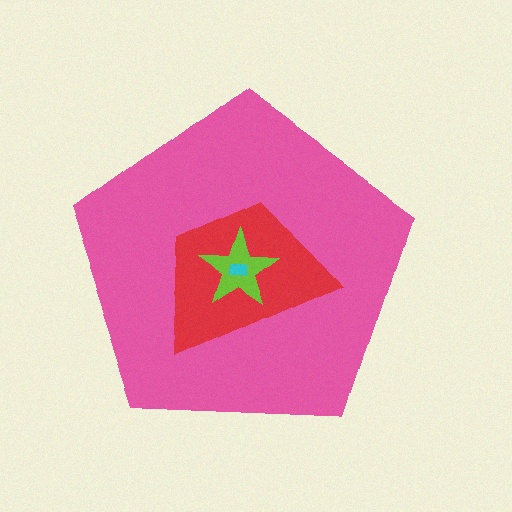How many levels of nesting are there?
4.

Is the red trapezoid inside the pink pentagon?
Yes.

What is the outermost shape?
The pink pentagon.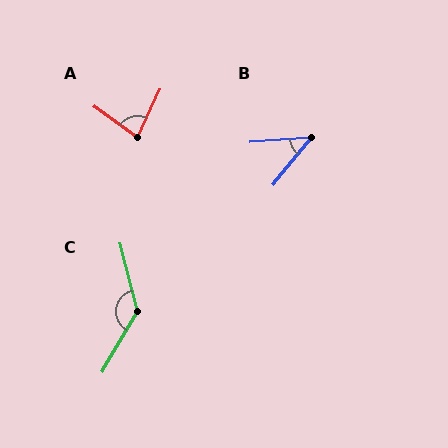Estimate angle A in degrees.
Approximately 79 degrees.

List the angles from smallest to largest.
B (47°), A (79°), C (135°).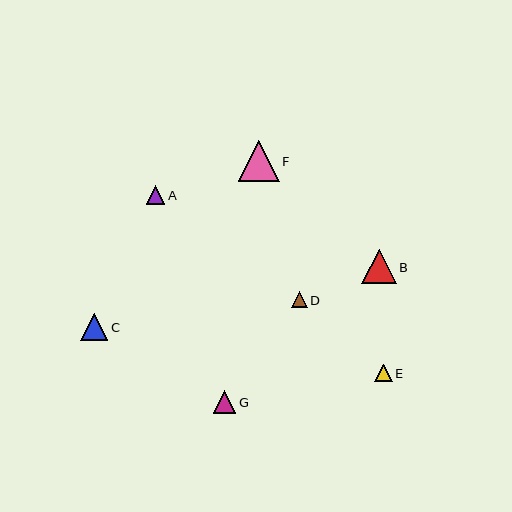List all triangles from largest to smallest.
From largest to smallest: F, B, C, G, A, E, D.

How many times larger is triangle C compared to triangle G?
Triangle C is approximately 1.2 times the size of triangle G.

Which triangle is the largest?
Triangle F is the largest with a size of approximately 41 pixels.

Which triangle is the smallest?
Triangle D is the smallest with a size of approximately 15 pixels.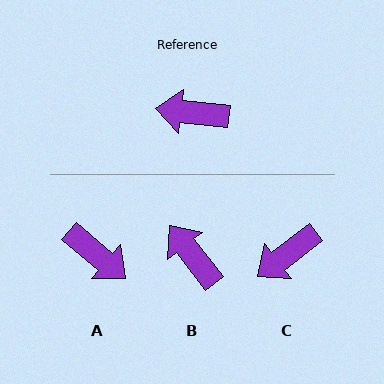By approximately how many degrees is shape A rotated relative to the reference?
Approximately 147 degrees counter-clockwise.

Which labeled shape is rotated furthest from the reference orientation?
A, about 147 degrees away.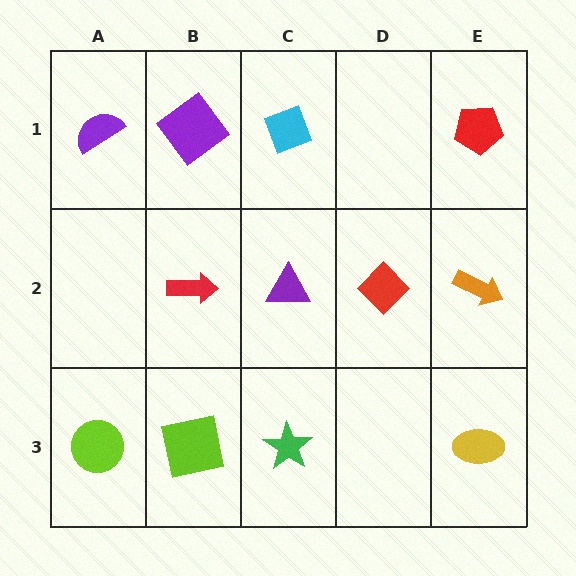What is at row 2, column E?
An orange arrow.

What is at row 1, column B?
A purple diamond.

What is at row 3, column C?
A green star.